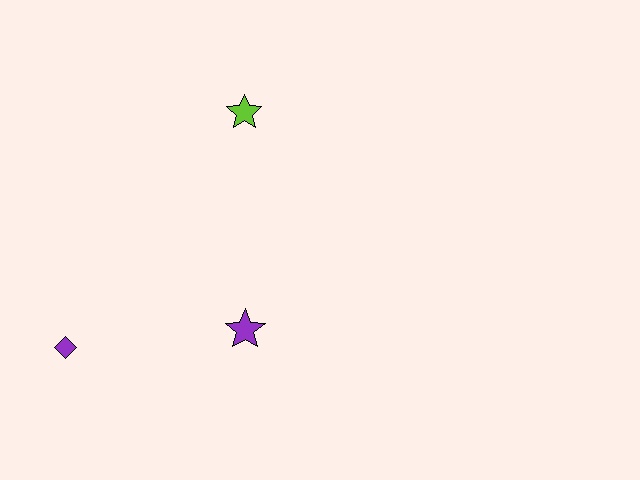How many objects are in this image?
There are 3 objects.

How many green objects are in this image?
There are no green objects.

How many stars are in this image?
There are 2 stars.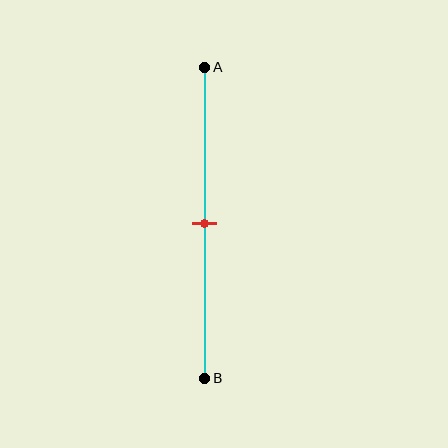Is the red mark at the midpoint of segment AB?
Yes, the mark is approximately at the midpoint.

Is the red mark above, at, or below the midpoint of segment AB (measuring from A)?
The red mark is approximately at the midpoint of segment AB.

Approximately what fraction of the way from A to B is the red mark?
The red mark is approximately 50% of the way from A to B.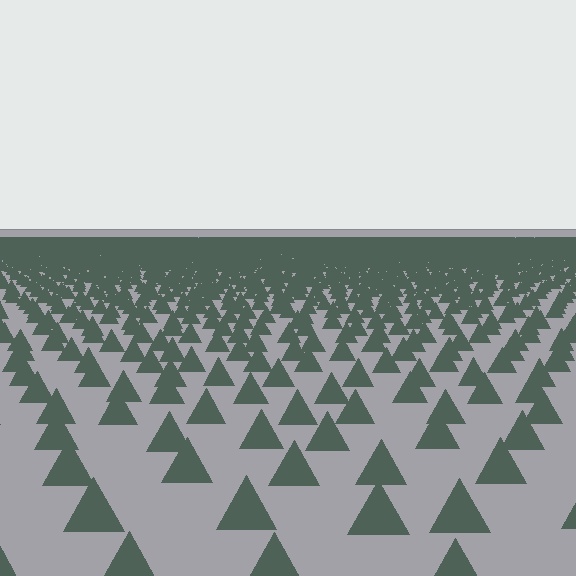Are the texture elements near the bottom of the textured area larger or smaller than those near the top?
Larger. Near the bottom, elements are closer to the viewer and appear at a bigger on-screen size.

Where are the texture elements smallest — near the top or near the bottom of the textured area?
Near the top.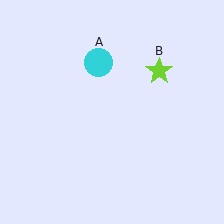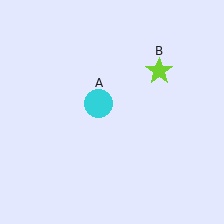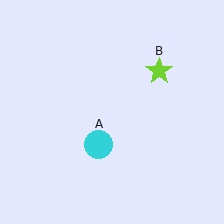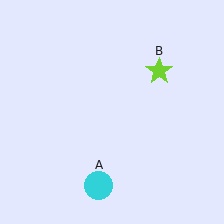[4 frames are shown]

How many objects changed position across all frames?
1 object changed position: cyan circle (object A).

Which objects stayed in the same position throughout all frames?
Lime star (object B) remained stationary.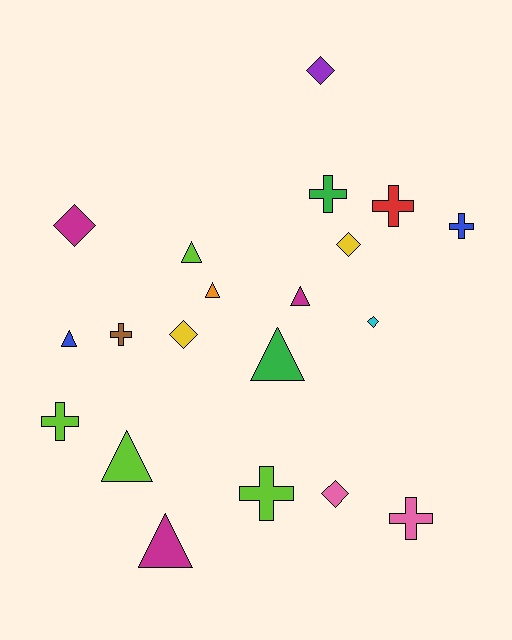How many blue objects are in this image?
There are 2 blue objects.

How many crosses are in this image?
There are 7 crosses.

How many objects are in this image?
There are 20 objects.